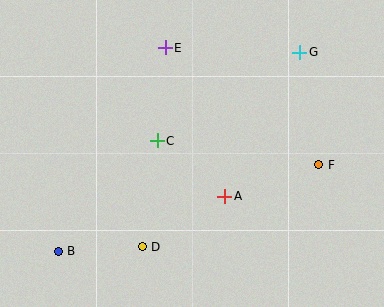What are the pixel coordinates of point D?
Point D is at (142, 247).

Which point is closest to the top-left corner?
Point E is closest to the top-left corner.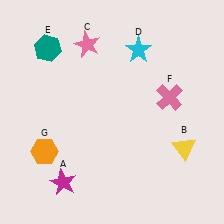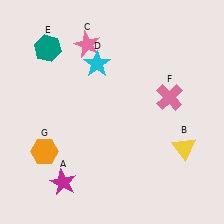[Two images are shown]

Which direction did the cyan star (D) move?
The cyan star (D) moved left.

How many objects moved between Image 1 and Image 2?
1 object moved between the two images.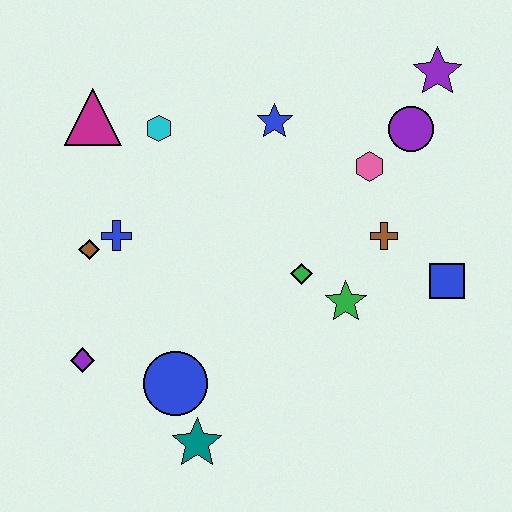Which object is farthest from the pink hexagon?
The purple diamond is farthest from the pink hexagon.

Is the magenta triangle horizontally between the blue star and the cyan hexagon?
No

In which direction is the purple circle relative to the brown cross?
The purple circle is above the brown cross.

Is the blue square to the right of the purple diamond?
Yes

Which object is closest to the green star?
The green diamond is closest to the green star.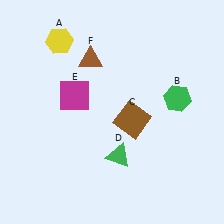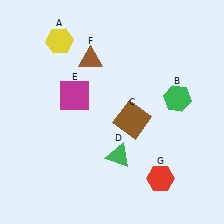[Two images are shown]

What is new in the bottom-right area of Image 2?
A red hexagon (G) was added in the bottom-right area of Image 2.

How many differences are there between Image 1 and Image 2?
There is 1 difference between the two images.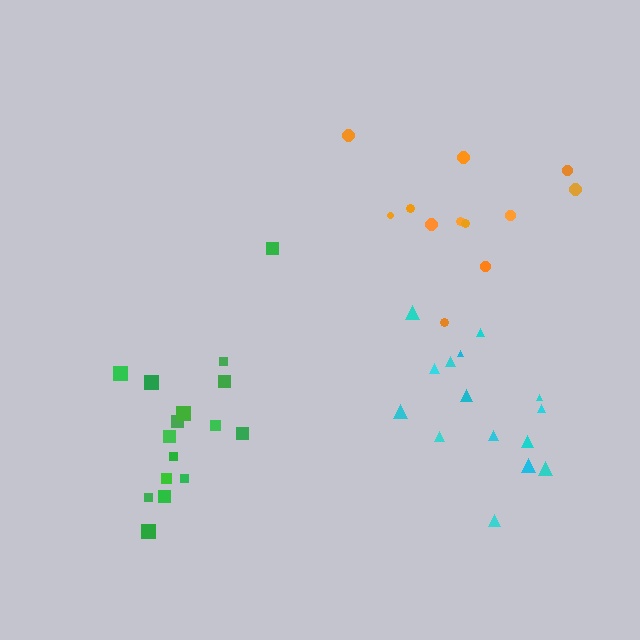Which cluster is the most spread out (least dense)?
Orange.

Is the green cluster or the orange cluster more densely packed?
Green.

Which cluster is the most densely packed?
Cyan.